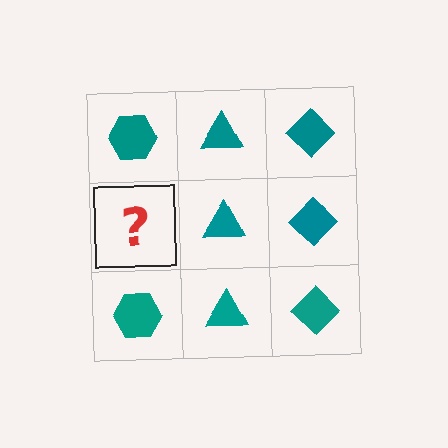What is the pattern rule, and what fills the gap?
The rule is that each column has a consistent shape. The gap should be filled with a teal hexagon.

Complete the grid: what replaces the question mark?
The question mark should be replaced with a teal hexagon.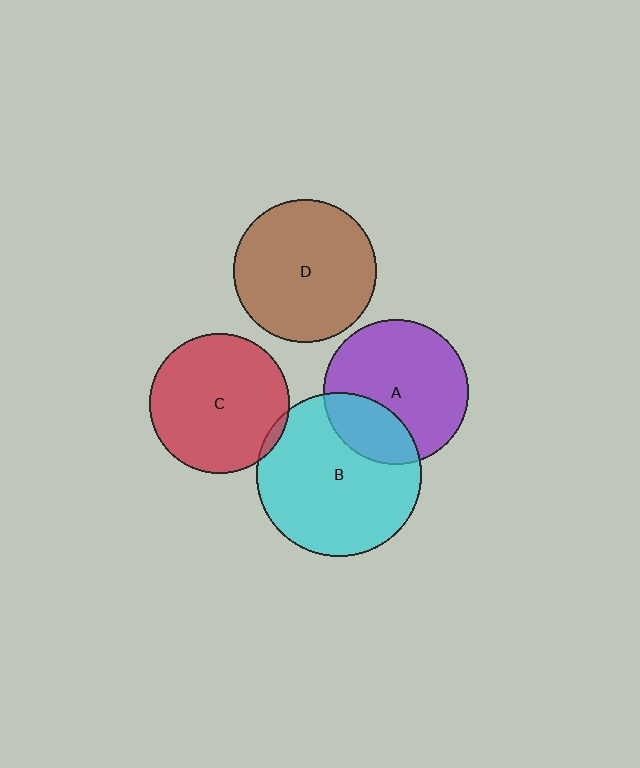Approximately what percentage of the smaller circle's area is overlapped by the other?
Approximately 25%.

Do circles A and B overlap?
Yes.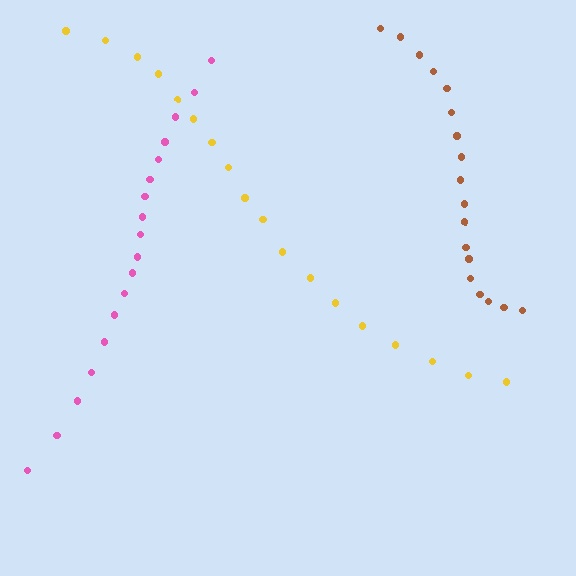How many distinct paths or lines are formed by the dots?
There are 3 distinct paths.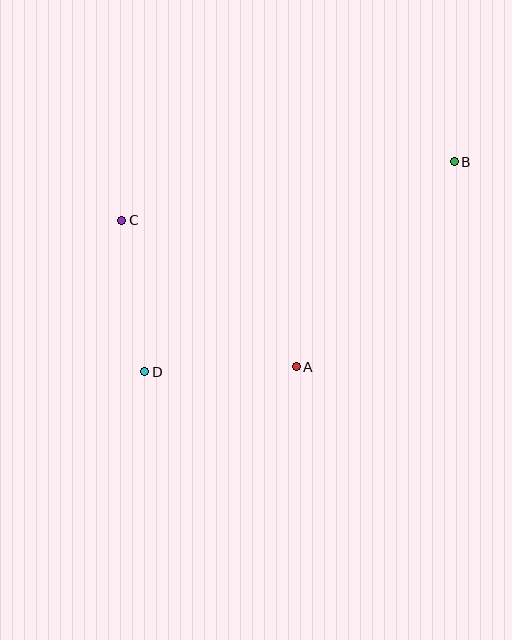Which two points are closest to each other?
Points A and D are closest to each other.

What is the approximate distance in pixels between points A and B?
The distance between A and B is approximately 259 pixels.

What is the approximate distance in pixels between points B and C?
The distance between B and C is approximately 338 pixels.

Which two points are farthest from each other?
Points B and D are farthest from each other.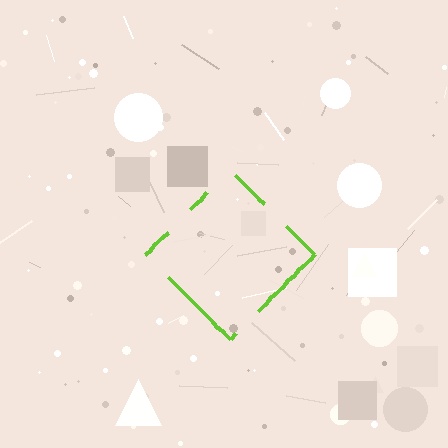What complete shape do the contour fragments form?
The contour fragments form a diamond.